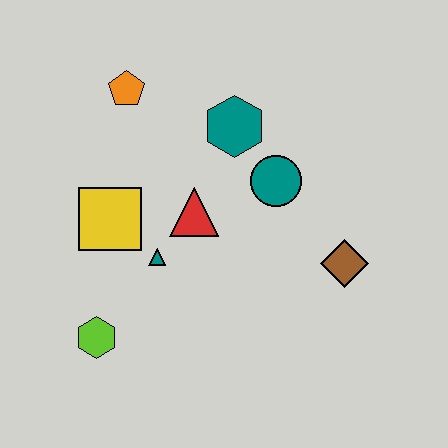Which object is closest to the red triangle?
The teal triangle is closest to the red triangle.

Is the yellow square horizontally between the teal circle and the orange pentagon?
No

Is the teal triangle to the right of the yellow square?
Yes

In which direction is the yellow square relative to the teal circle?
The yellow square is to the left of the teal circle.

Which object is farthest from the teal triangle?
The brown diamond is farthest from the teal triangle.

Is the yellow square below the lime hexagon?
No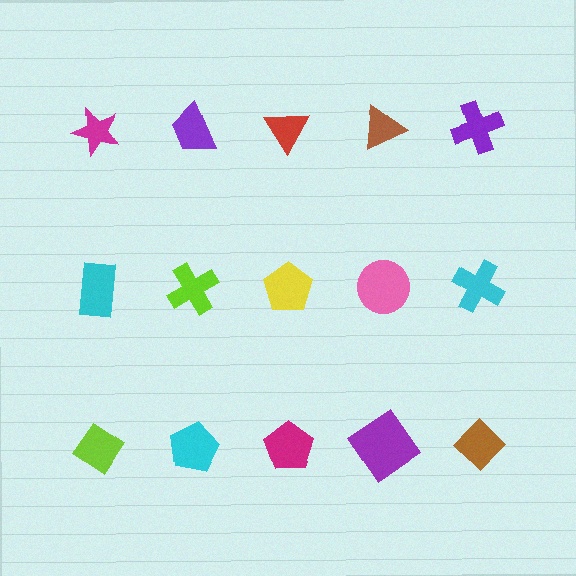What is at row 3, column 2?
A cyan pentagon.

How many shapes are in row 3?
5 shapes.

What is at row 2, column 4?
A pink circle.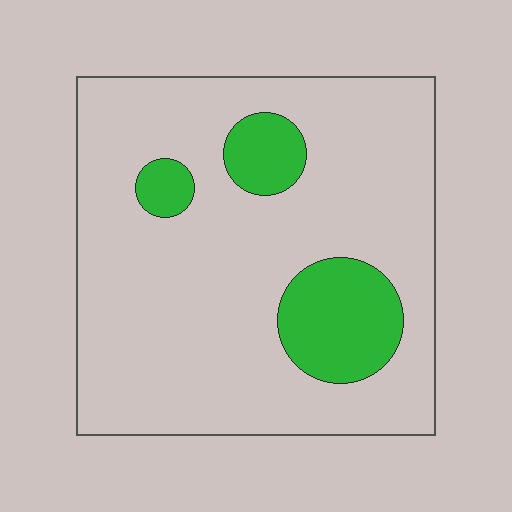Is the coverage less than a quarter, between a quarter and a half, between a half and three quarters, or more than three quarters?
Less than a quarter.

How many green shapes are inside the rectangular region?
3.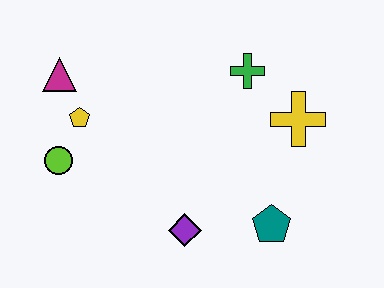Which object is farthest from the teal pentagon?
The magenta triangle is farthest from the teal pentagon.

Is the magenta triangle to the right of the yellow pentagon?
No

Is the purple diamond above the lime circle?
No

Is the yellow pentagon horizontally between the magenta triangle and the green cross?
Yes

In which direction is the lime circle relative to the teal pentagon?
The lime circle is to the left of the teal pentagon.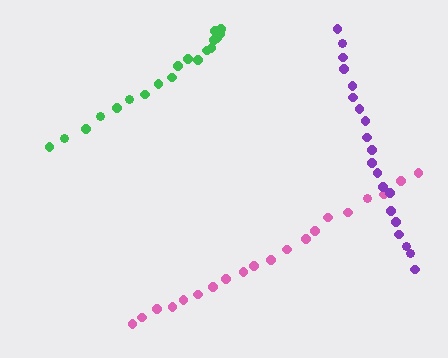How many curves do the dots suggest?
There are 3 distinct paths.